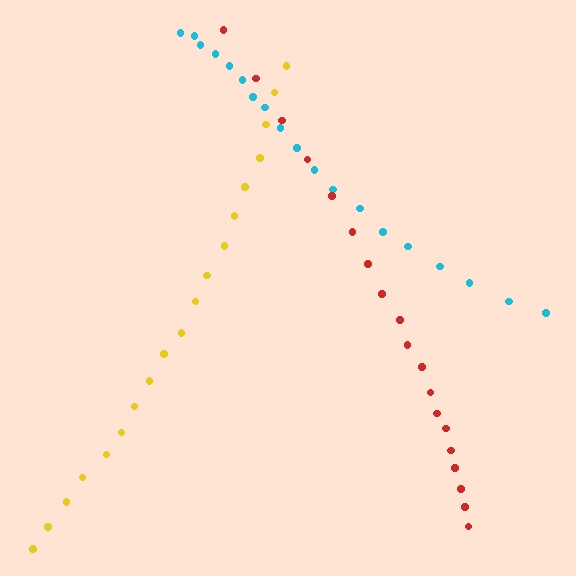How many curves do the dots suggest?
There are 3 distinct paths.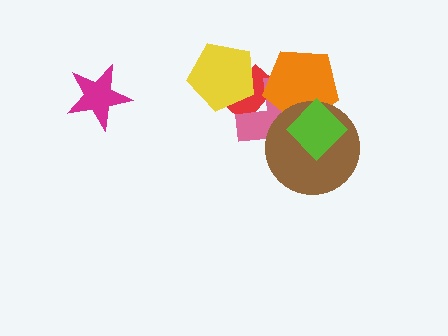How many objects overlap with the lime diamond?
3 objects overlap with the lime diamond.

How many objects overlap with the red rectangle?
3 objects overlap with the red rectangle.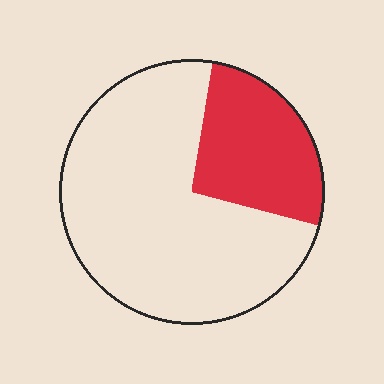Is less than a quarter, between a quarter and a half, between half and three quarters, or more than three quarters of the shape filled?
Between a quarter and a half.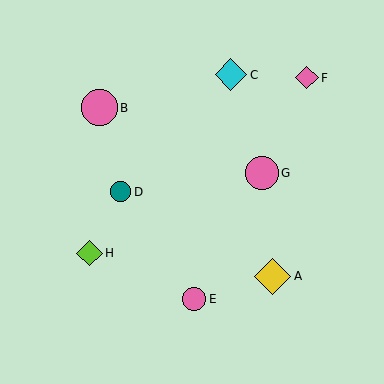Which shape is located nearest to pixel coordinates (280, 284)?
The yellow diamond (labeled A) at (272, 276) is nearest to that location.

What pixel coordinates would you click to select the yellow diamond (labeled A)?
Click at (272, 276) to select the yellow diamond A.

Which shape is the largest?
The yellow diamond (labeled A) is the largest.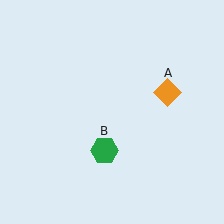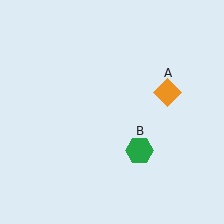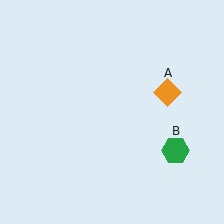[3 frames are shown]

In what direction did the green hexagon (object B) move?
The green hexagon (object B) moved right.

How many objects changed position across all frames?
1 object changed position: green hexagon (object B).